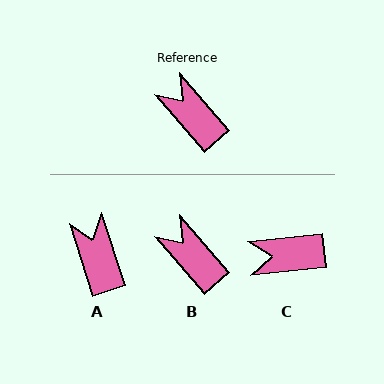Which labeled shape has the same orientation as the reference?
B.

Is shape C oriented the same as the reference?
No, it is off by about 55 degrees.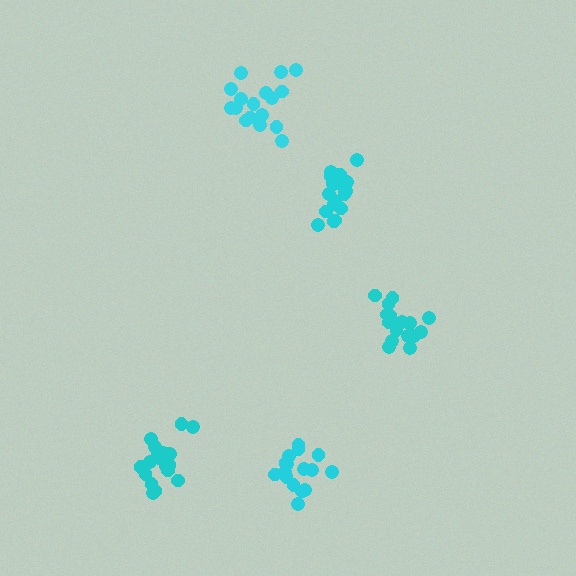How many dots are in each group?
Group 1: 20 dots, Group 2: 20 dots, Group 3: 16 dots, Group 4: 17 dots, Group 5: 17 dots (90 total).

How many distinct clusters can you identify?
There are 5 distinct clusters.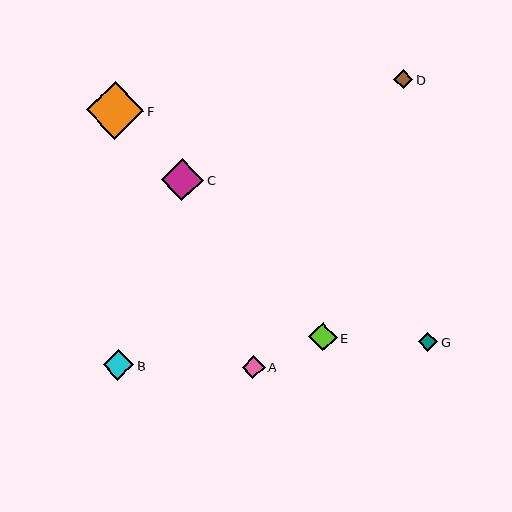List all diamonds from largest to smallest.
From largest to smallest: F, C, B, E, A, G, D.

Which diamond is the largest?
Diamond F is the largest with a size of approximately 58 pixels.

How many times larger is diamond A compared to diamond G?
Diamond A is approximately 1.2 times the size of diamond G.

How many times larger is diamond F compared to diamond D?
Diamond F is approximately 3.0 times the size of diamond D.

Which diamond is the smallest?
Diamond D is the smallest with a size of approximately 19 pixels.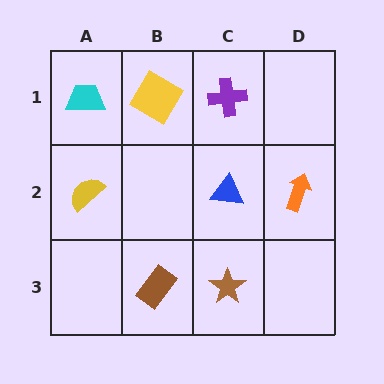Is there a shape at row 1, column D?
No, that cell is empty.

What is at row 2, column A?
A yellow semicircle.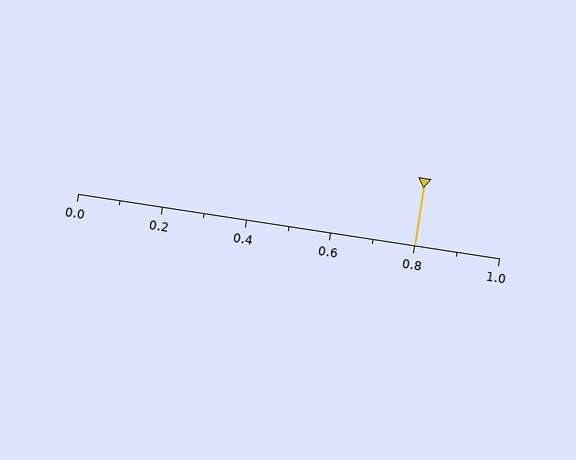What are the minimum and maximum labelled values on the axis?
The axis runs from 0.0 to 1.0.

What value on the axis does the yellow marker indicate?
The marker indicates approximately 0.8.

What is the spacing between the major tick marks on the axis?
The major ticks are spaced 0.2 apart.